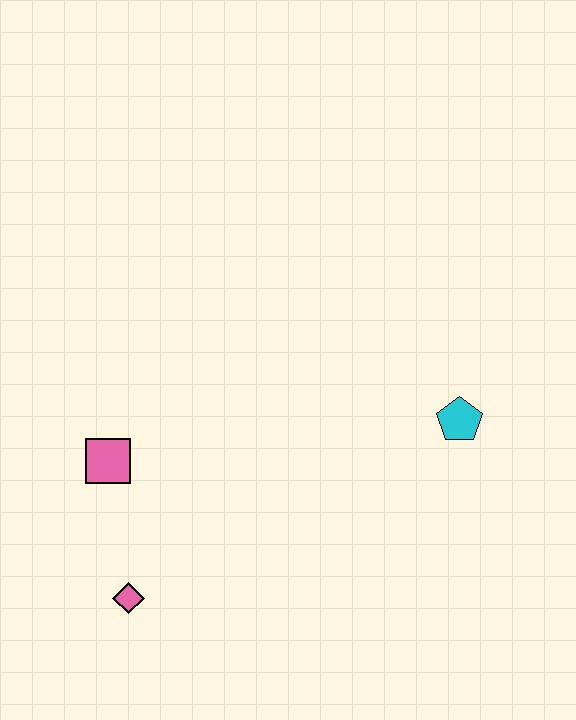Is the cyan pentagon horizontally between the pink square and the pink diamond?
No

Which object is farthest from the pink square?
The cyan pentagon is farthest from the pink square.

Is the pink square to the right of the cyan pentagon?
No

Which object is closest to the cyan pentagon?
The pink square is closest to the cyan pentagon.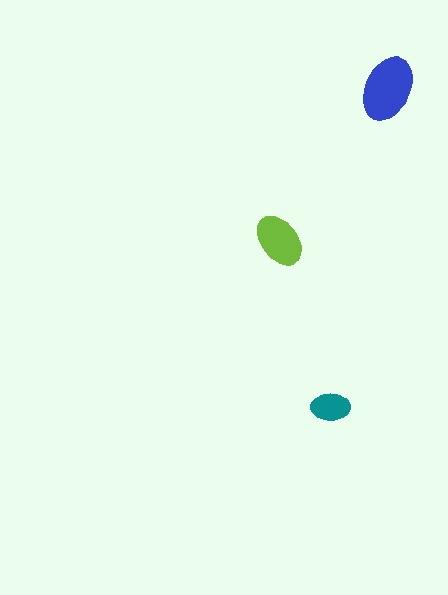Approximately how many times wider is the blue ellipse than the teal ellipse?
About 1.5 times wider.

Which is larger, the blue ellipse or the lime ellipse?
The blue one.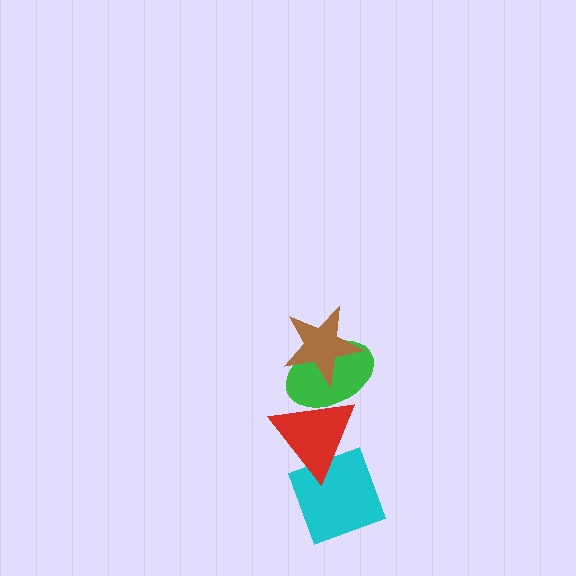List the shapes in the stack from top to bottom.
From top to bottom: the brown star, the green ellipse, the red triangle, the cyan diamond.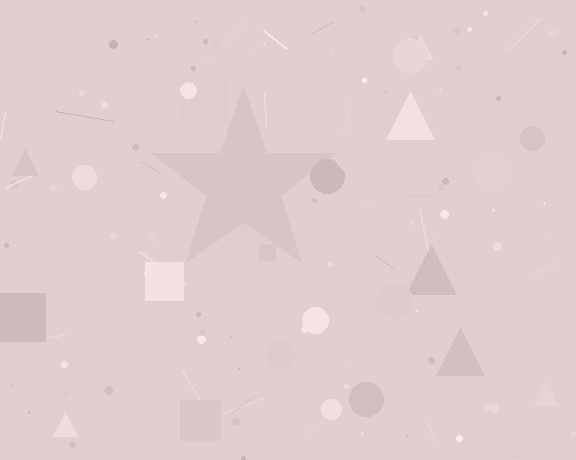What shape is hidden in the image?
A star is hidden in the image.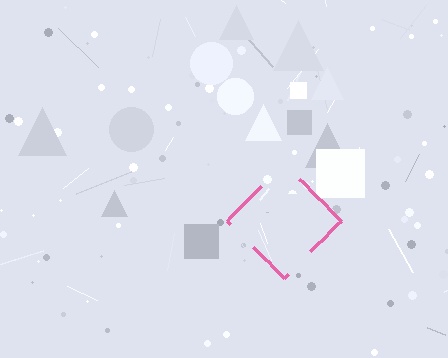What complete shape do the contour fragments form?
The contour fragments form a diamond.